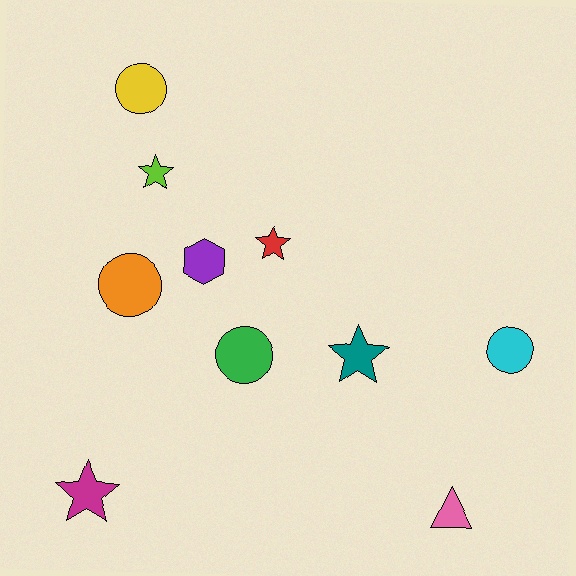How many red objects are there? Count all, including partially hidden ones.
There is 1 red object.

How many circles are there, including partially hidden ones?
There are 4 circles.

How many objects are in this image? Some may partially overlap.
There are 10 objects.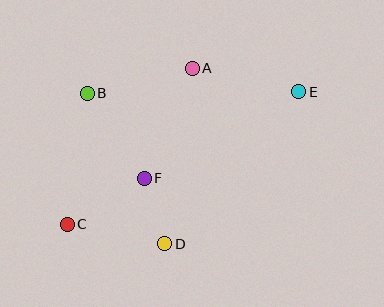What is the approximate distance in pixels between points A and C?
The distance between A and C is approximately 200 pixels.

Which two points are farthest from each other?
Points C and E are farthest from each other.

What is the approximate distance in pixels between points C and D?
The distance between C and D is approximately 99 pixels.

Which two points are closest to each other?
Points D and F are closest to each other.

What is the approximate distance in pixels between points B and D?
The distance between B and D is approximately 169 pixels.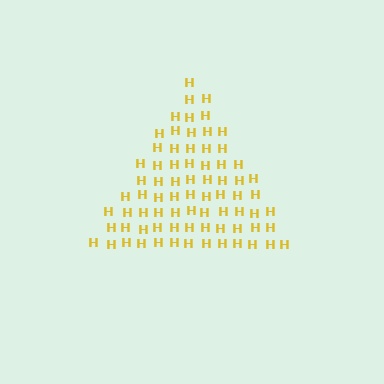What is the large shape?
The large shape is a triangle.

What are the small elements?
The small elements are letter H's.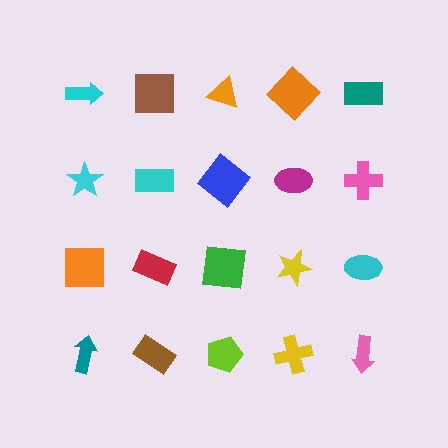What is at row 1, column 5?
A teal rectangle.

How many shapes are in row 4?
5 shapes.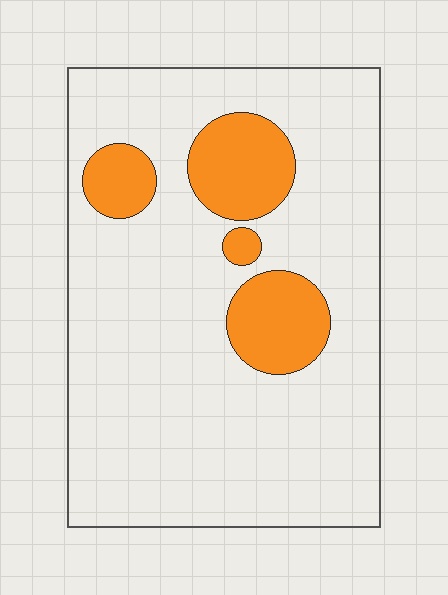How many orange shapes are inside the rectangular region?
4.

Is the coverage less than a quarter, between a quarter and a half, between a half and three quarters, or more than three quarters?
Less than a quarter.